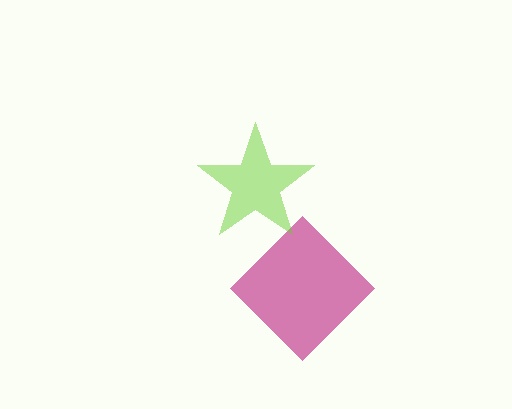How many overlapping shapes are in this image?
There are 2 overlapping shapes in the image.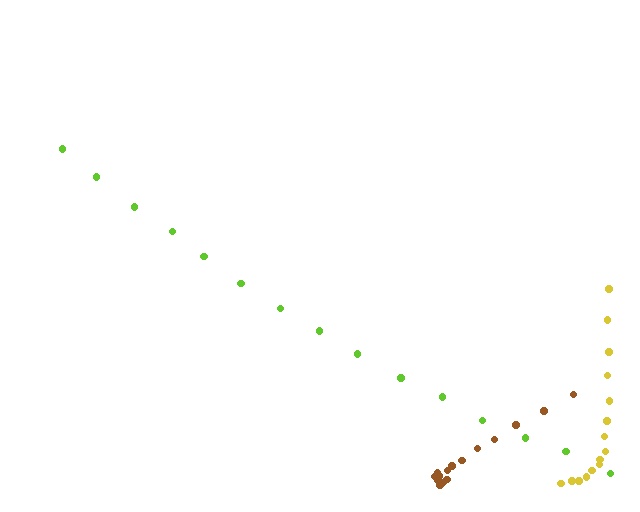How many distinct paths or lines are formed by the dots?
There are 3 distinct paths.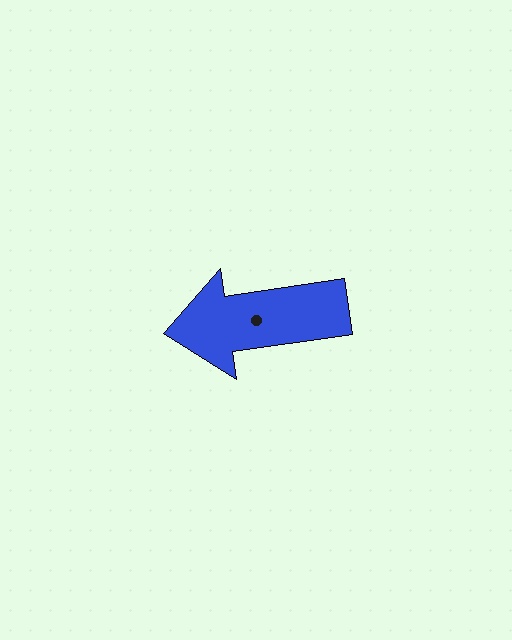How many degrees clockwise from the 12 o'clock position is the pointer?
Approximately 262 degrees.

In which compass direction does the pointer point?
West.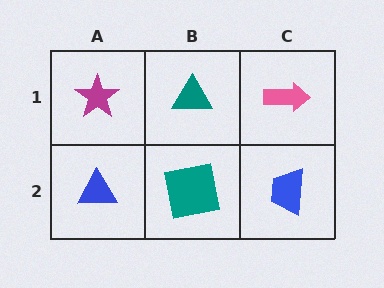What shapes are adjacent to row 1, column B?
A teal square (row 2, column B), a magenta star (row 1, column A), a pink arrow (row 1, column C).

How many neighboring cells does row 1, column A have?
2.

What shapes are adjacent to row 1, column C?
A blue trapezoid (row 2, column C), a teal triangle (row 1, column B).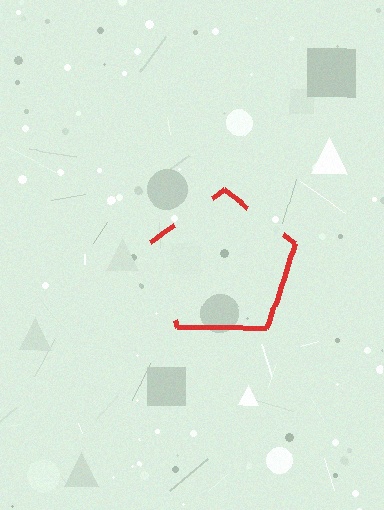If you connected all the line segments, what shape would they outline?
They would outline a pentagon.